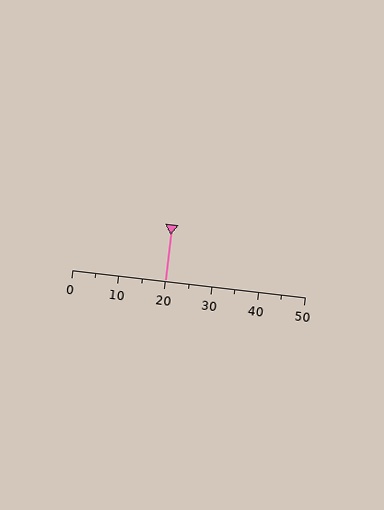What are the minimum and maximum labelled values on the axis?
The axis runs from 0 to 50.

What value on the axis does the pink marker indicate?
The marker indicates approximately 20.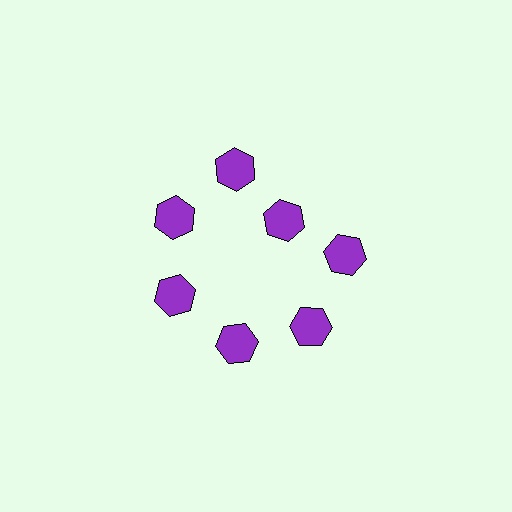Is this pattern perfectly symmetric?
No. The 7 purple hexagons are arranged in a ring, but one element near the 1 o'clock position is pulled inward toward the center, breaking the 7-fold rotational symmetry.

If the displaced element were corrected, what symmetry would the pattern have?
It would have 7-fold rotational symmetry — the pattern would map onto itself every 51 degrees.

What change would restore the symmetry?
The symmetry would be restored by moving it outward, back onto the ring so that all 7 hexagons sit at equal angles and equal distance from the center.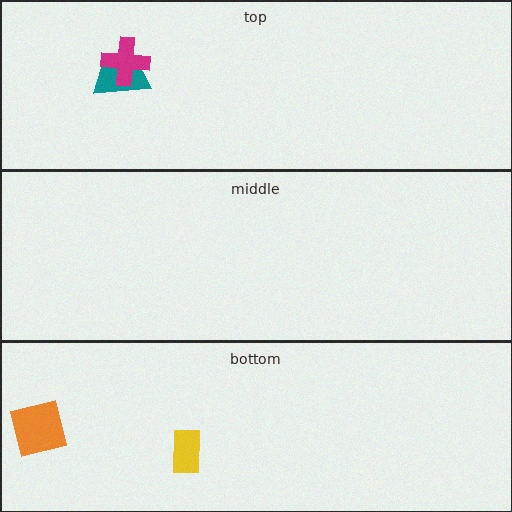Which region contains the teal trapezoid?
The top region.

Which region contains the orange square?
The bottom region.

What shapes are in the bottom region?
The yellow rectangle, the orange square.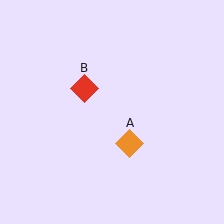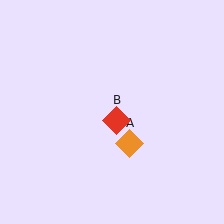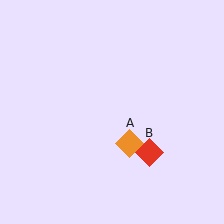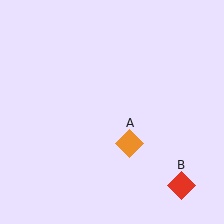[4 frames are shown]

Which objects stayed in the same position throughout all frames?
Orange diamond (object A) remained stationary.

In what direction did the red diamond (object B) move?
The red diamond (object B) moved down and to the right.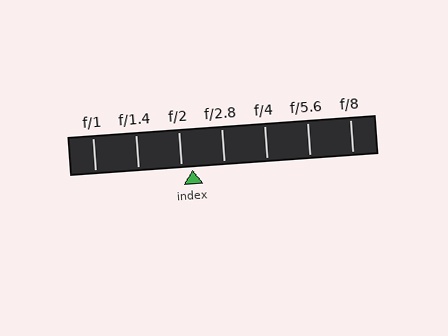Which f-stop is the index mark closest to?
The index mark is closest to f/2.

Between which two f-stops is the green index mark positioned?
The index mark is between f/2 and f/2.8.